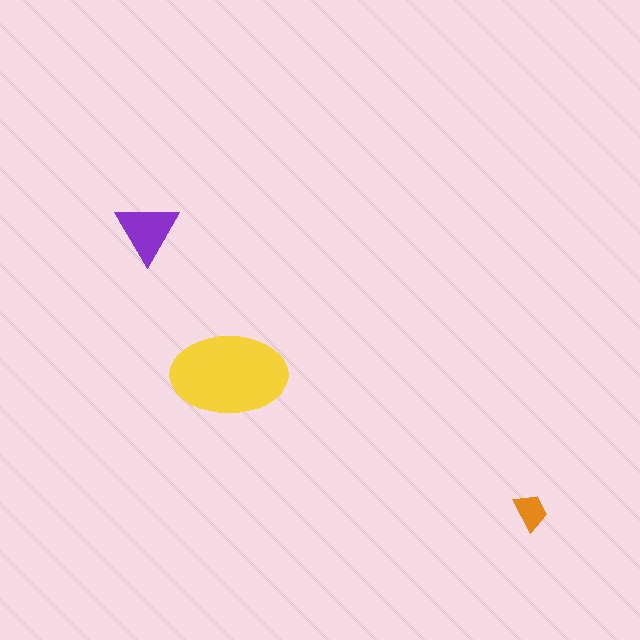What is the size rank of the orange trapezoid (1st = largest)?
3rd.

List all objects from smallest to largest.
The orange trapezoid, the purple triangle, the yellow ellipse.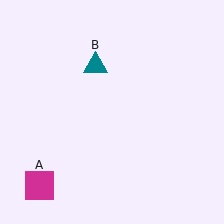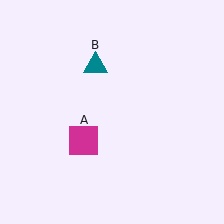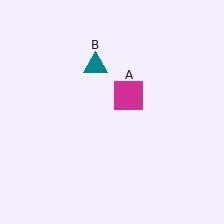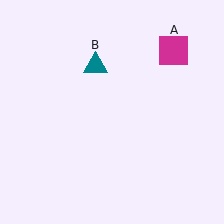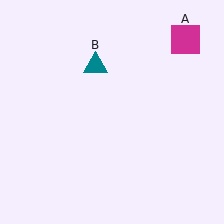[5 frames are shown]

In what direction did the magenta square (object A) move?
The magenta square (object A) moved up and to the right.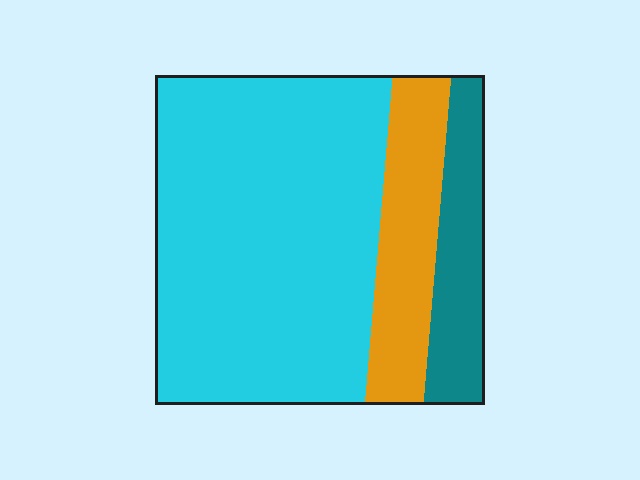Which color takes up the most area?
Cyan, at roughly 70%.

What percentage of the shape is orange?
Orange covers 18% of the shape.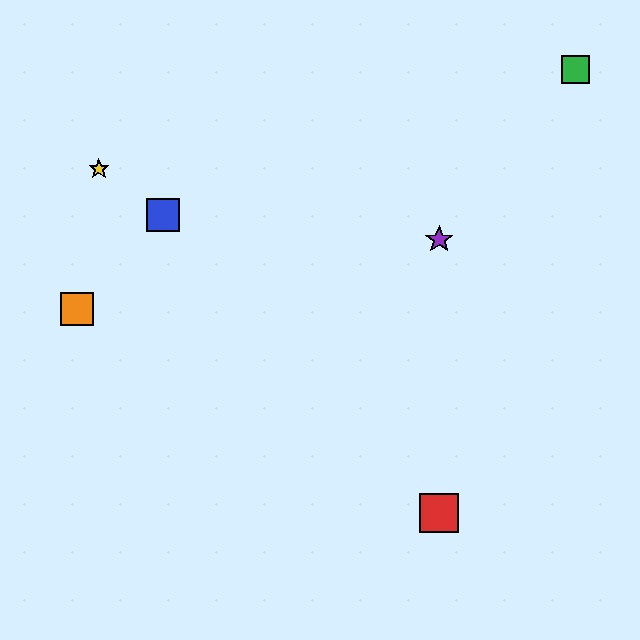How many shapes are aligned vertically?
2 shapes (the red square, the purple star) are aligned vertically.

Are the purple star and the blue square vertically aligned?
No, the purple star is at x≈439 and the blue square is at x≈163.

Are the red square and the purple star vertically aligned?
Yes, both are at x≈439.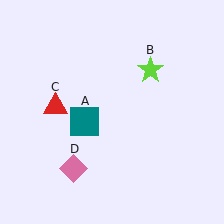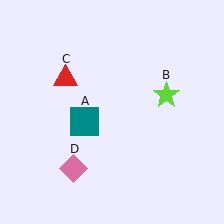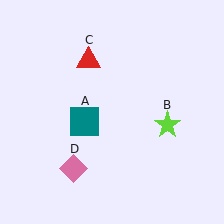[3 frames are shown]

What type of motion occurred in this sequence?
The lime star (object B), red triangle (object C) rotated clockwise around the center of the scene.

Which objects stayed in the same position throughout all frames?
Teal square (object A) and pink diamond (object D) remained stationary.